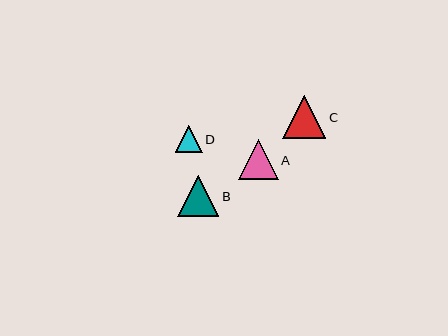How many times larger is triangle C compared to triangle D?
Triangle C is approximately 1.6 times the size of triangle D.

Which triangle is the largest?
Triangle C is the largest with a size of approximately 43 pixels.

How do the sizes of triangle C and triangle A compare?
Triangle C and triangle A are approximately the same size.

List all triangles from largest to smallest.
From largest to smallest: C, B, A, D.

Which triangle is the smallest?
Triangle D is the smallest with a size of approximately 27 pixels.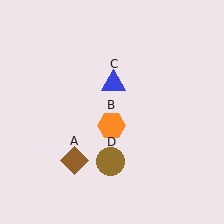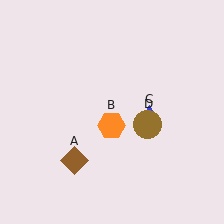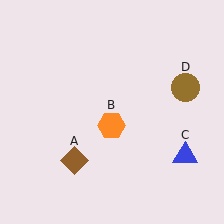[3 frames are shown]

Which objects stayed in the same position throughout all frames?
Brown diamond (object A) and orange hexagon (object B) remained stationary.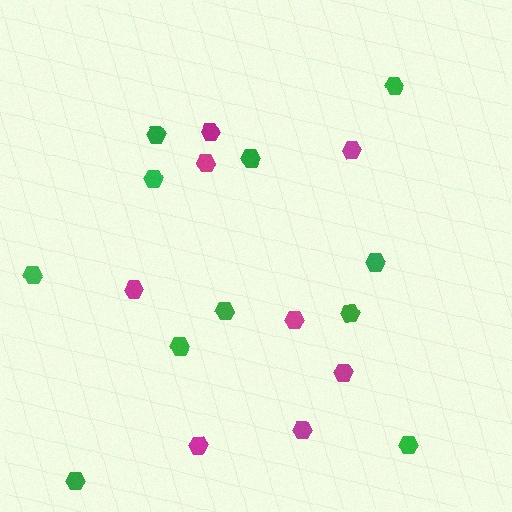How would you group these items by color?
There are 2 groups: one group of green hexagons (11) and one group of magenta hexagons (8).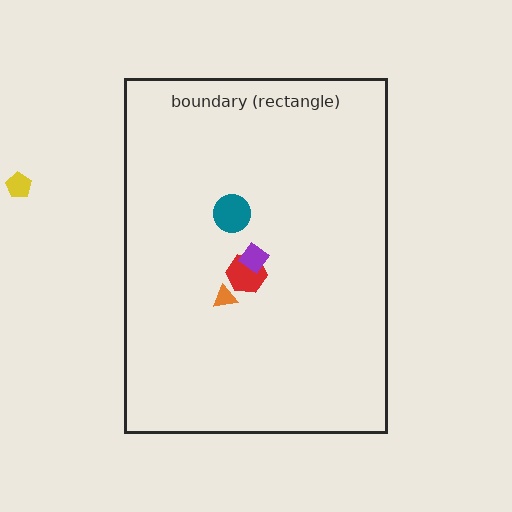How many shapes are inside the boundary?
4 inside, 1 outside.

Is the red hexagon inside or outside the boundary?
Inside.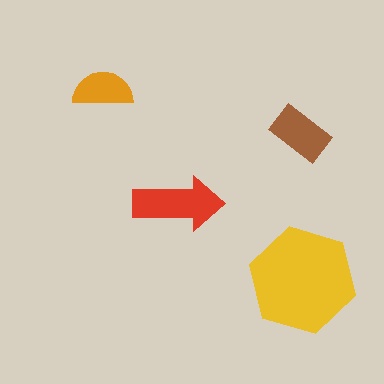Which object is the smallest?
The orange semicircle.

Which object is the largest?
The yellow hexagon.